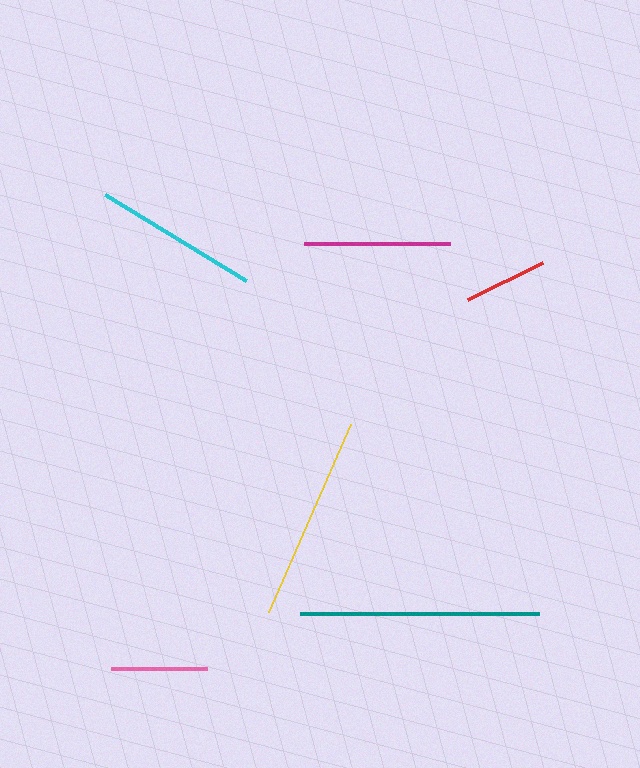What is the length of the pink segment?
The pink segment is approximately 96 pixels long.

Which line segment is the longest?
The teal line is the longest at approximately 239 pixels.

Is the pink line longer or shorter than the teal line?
The teal line is longer than the pink line.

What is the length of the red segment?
The red segment is approximately 84 pixels long.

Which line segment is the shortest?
The red line is the shortest at approximately 84 pixels.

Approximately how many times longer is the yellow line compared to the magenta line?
The yellow line is approximately 1.4 times the length of the magenta line.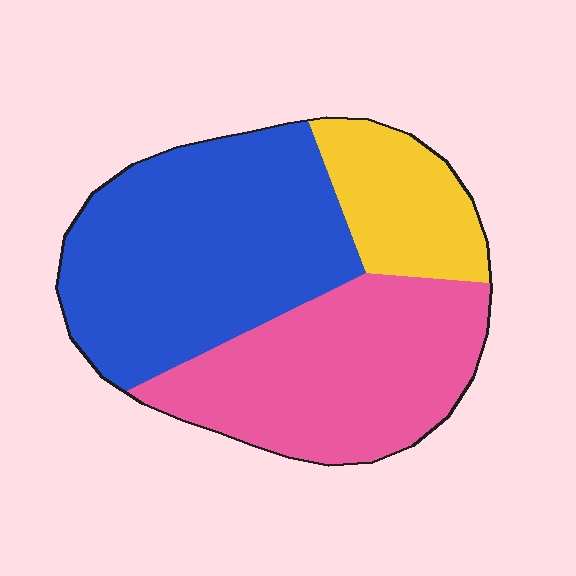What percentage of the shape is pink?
Pink takes up between a quarter and a half of the shape.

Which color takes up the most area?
Blue, at roughly 45%.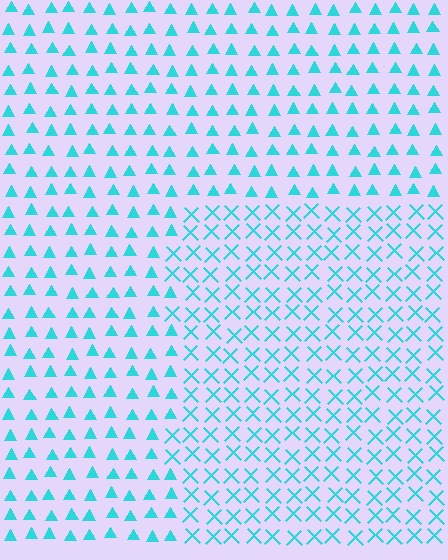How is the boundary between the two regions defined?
The boundary is defined by a change in element shape: X marks inside vs. triangles outside. All elements share the same color and spacing.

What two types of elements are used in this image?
The image uses X marks inside the rectangle region and triangles outside it.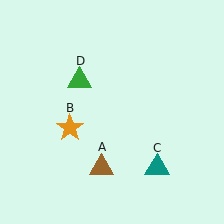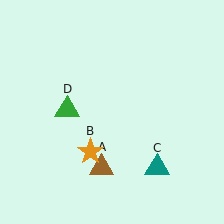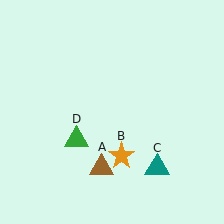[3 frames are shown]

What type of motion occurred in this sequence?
The orange star (object B), green triangle (object D) rotated counterclockwise around the center of the scene.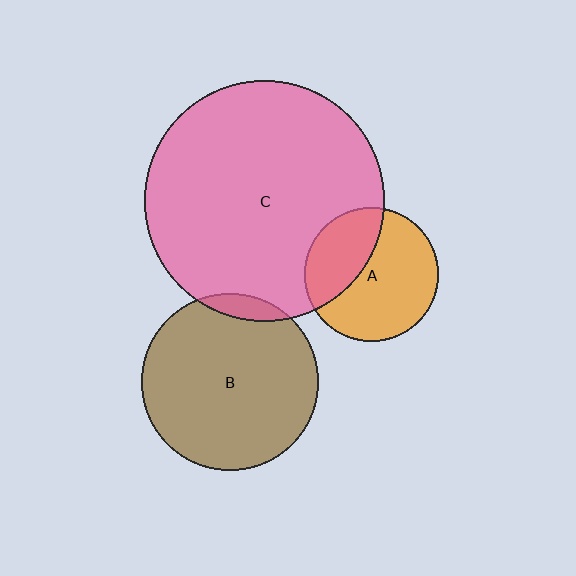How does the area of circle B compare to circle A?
Approximately 1.7 times.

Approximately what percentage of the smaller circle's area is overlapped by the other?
Approximately 5%.